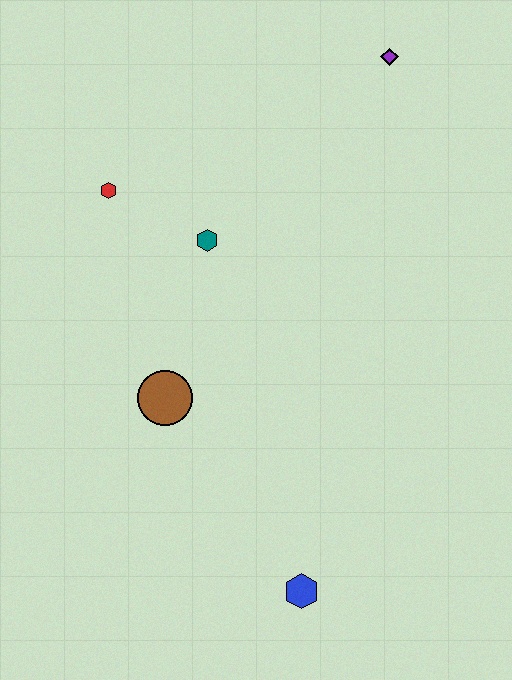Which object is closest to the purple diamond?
The teal hexagon is closest to the purple diamond.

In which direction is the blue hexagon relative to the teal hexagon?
The blue hexagon is below the teal hexagon.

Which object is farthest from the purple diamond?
The blue hexagon is farthest from the purple diamond.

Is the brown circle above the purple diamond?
No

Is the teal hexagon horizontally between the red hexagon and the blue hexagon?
Yes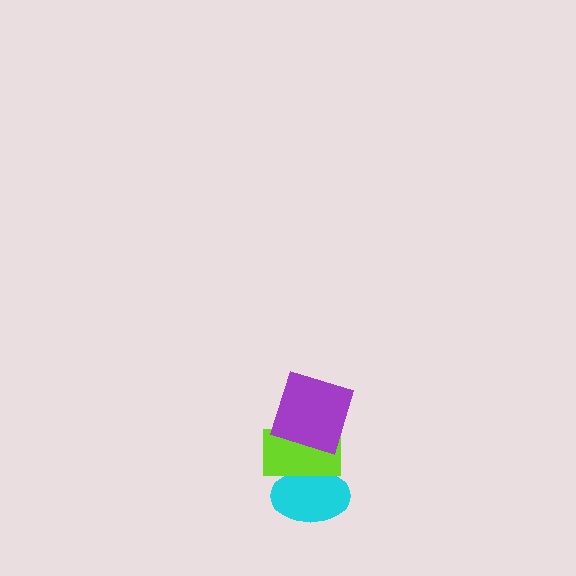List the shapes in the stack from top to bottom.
From top to bottom: the purple square, the lime rectangle, the cyan ellipse.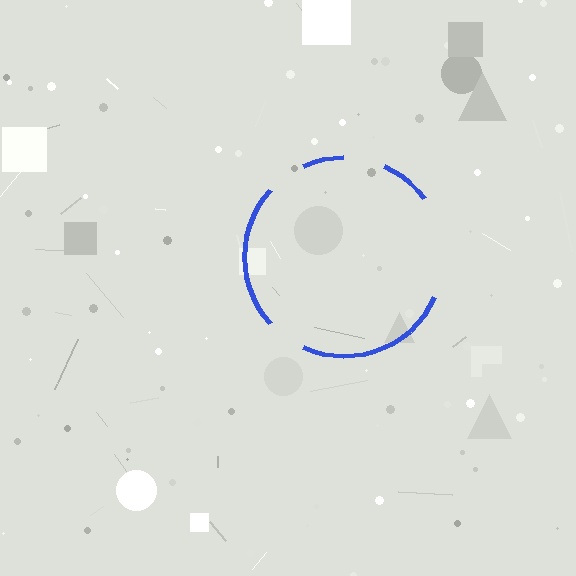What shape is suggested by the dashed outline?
The dashed outline suggests a circle.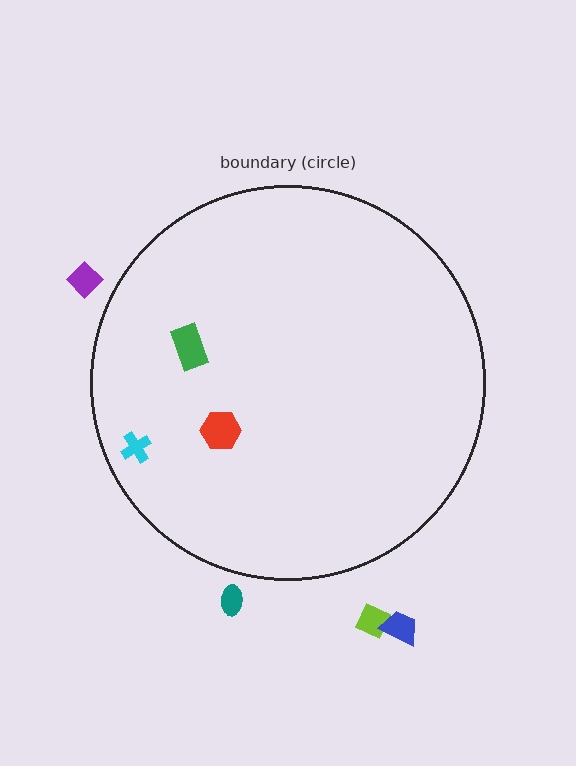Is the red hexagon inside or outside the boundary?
Inside.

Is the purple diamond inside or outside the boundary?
Outside.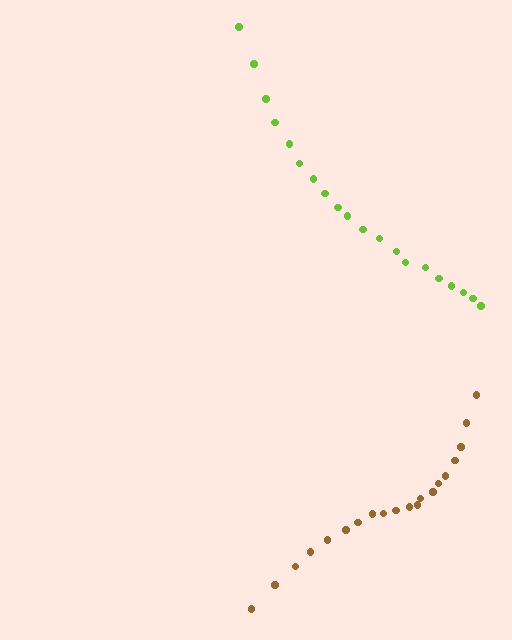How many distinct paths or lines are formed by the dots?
There are 2 distinct paths.